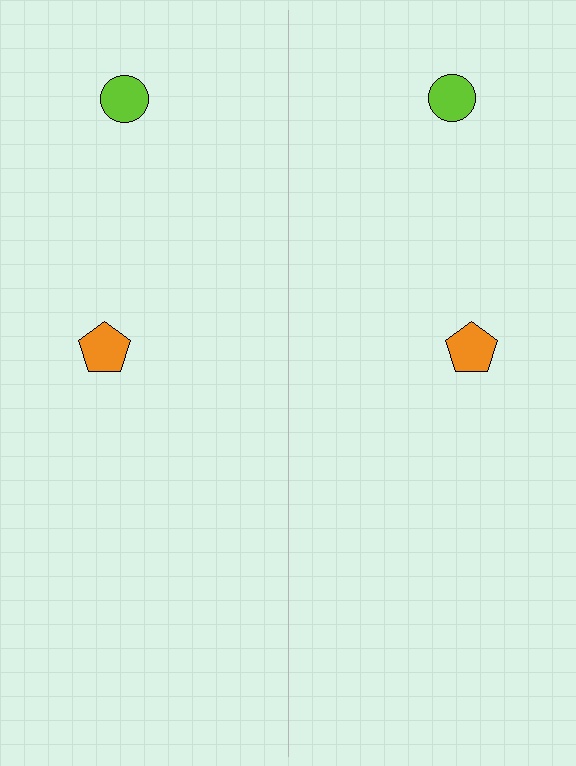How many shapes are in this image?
There are 4 shapes in this image.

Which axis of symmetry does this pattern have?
The pattern has a vertical axis of symmetry running through the center of the image.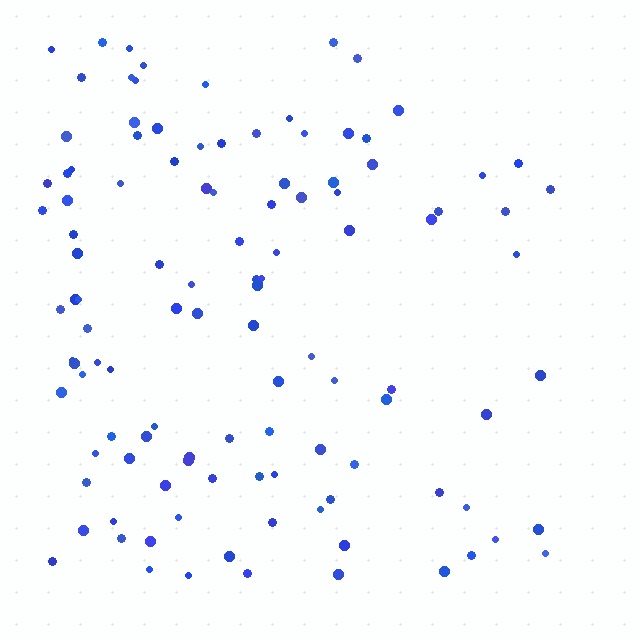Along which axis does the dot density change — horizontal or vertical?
Horizontal.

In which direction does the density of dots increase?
From right to left, with the left side densest.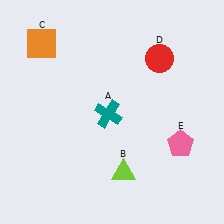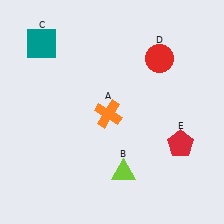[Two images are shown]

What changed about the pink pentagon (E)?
In Image 1, E is pink. In Image 2, it changed to red.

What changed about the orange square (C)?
In Image 1, C is orange. In Image 2, it changed to teal.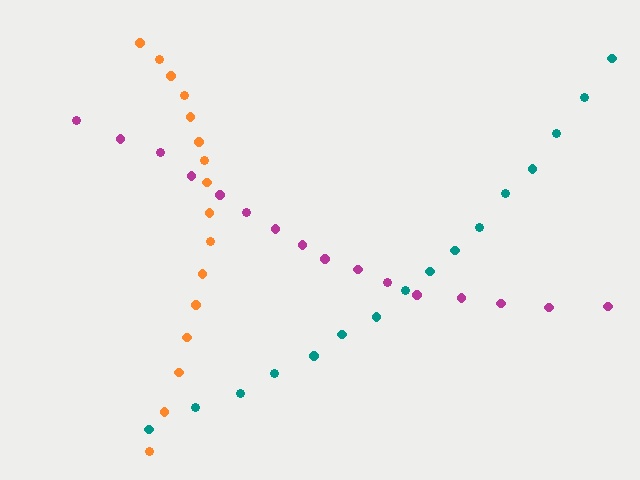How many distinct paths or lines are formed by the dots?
There are 3 distinct paths.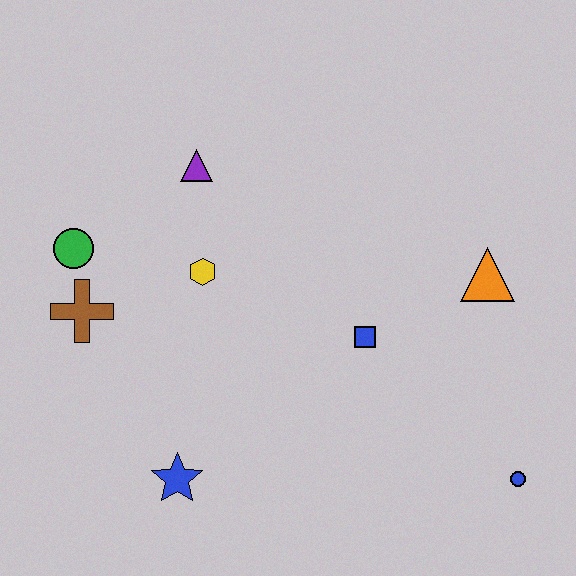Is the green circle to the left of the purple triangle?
Yes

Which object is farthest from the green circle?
The blue circle is farthest from the green circle.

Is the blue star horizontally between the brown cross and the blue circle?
Yes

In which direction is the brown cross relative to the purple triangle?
The brown cross is below the purple triangle.